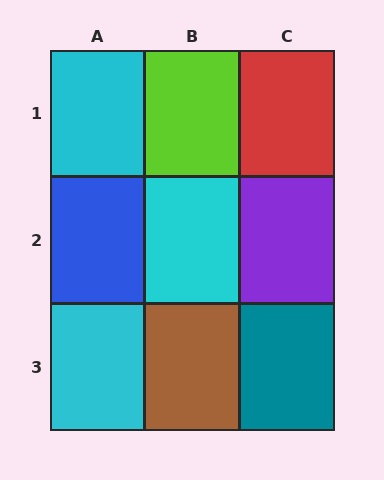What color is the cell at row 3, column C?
Teal.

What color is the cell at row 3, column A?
Cyan.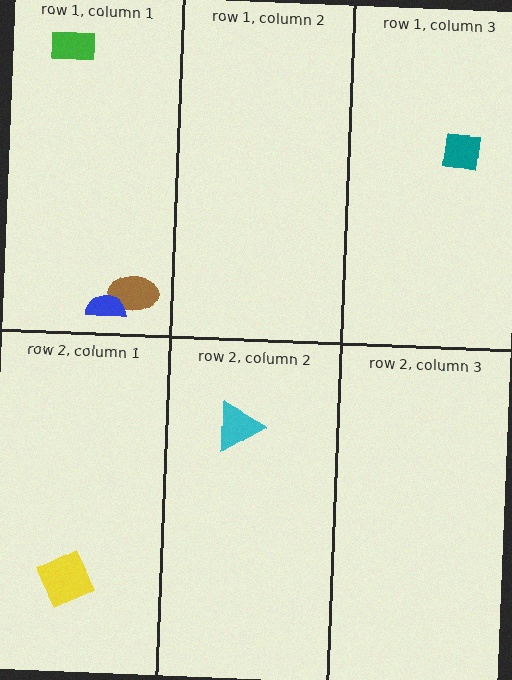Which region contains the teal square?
The row 1, column 3 region.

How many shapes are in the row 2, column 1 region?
1.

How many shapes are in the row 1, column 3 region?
1.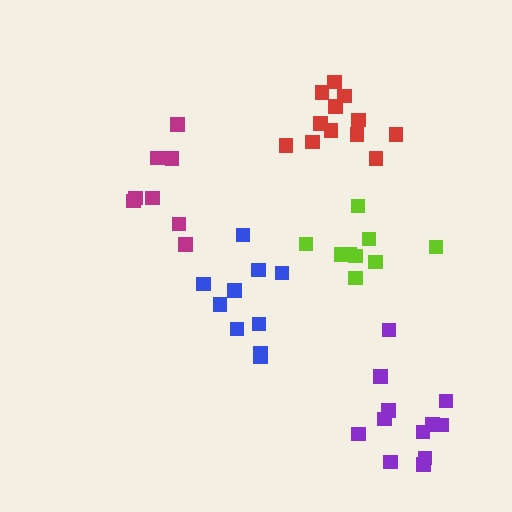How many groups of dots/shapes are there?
There are 5 groups.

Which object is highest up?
The red cluster is topmost.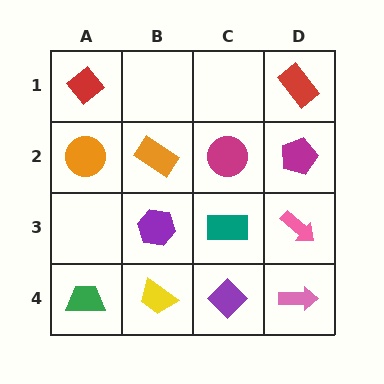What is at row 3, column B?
A purple hexagon.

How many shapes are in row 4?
4 shapes.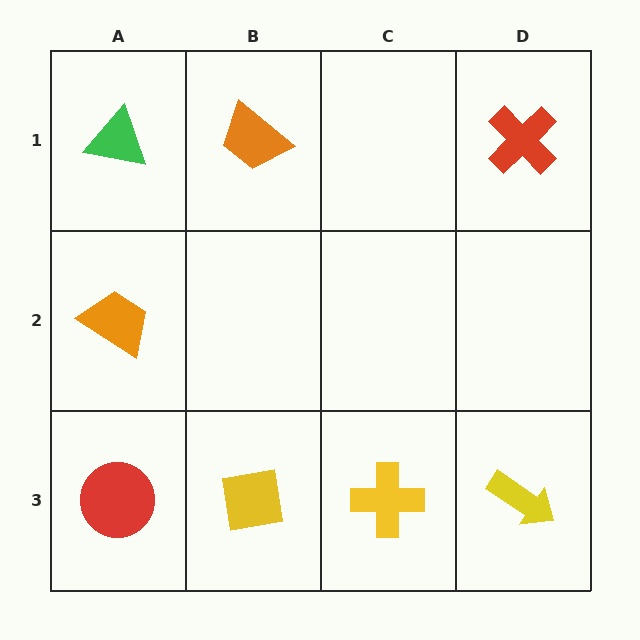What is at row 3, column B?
A yellow square.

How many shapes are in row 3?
4 shapes.